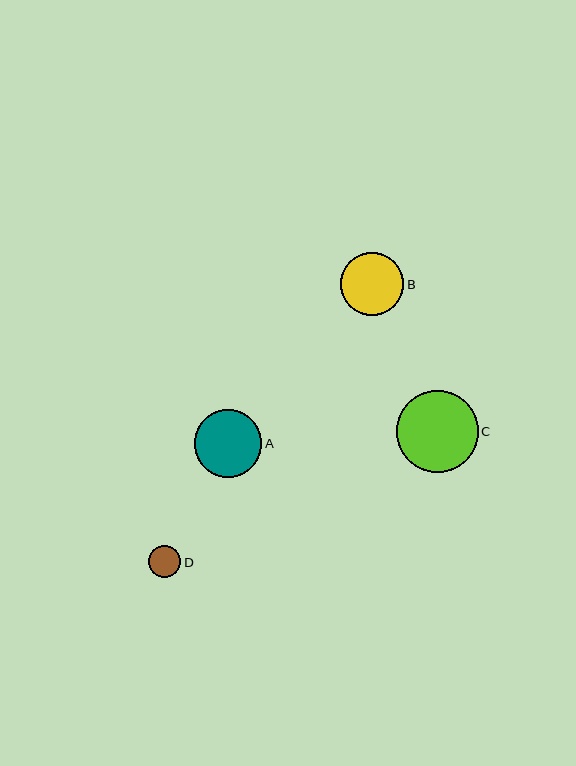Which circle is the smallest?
Circle D is the smallest with a size of approximately 33 pixels.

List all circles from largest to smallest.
From largest to smallest: C, A, B, D.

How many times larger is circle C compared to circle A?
Circle C is approximately 1.2 times the size of circle A.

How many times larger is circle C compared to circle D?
Circle C is approximately 2.5 times the size of circle D.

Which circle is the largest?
Circle C is the largest with a size of approximately 82 pixels.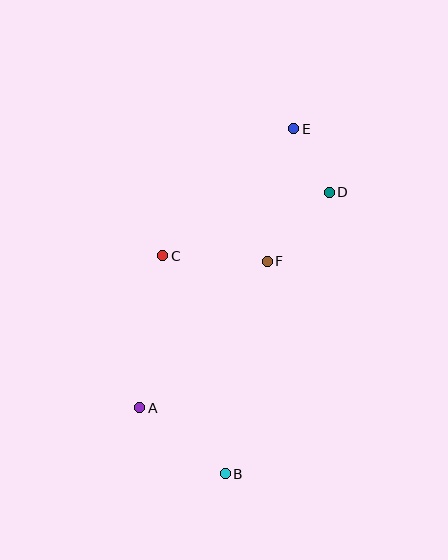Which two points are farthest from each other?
Points B and E are farthest from each other.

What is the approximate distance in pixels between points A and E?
The distance between A and E is approximately 319 pixels.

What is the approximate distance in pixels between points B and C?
The distance between B and C is approximately 227 pixels.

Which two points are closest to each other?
Points D and E are closest to each other.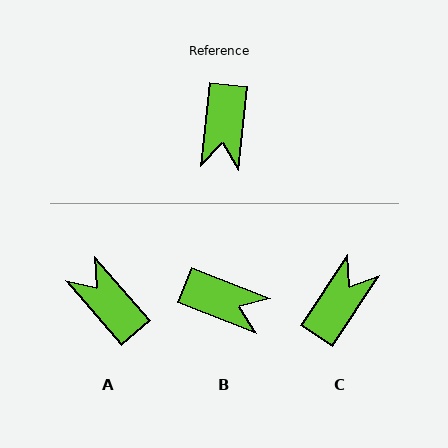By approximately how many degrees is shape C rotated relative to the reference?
Approximately 153 degrees counter-clockwise.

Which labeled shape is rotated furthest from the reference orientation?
C, about 153 degrees away.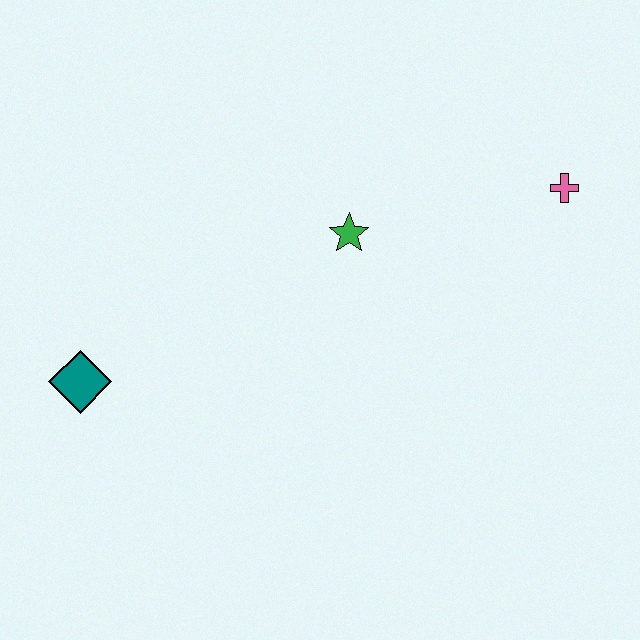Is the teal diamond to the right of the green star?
No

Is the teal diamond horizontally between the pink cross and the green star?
No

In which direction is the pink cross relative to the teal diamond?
The pink cross is to the right of the teal diamond.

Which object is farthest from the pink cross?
The teal diamond is farthest from the pink cross.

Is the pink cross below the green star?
No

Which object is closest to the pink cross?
The green star is closest to the pink cross.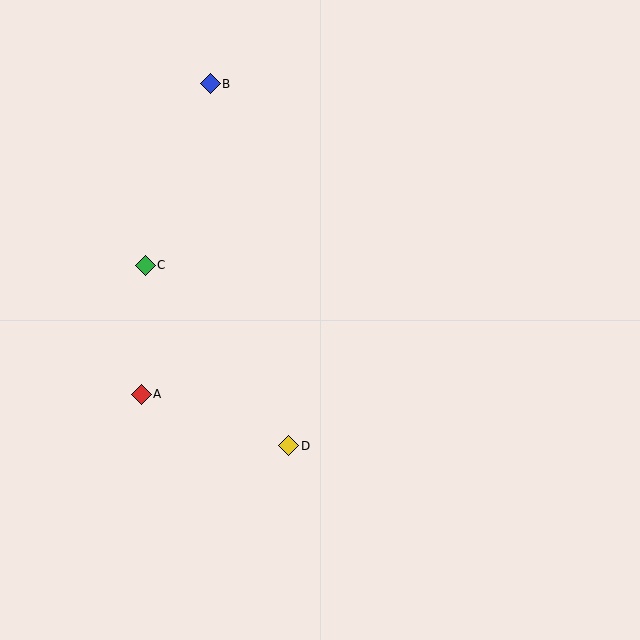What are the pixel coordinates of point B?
Point B is at (210, 84).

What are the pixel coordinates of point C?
Point C is at (145, 265).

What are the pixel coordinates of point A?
Point A is at (141, 394).